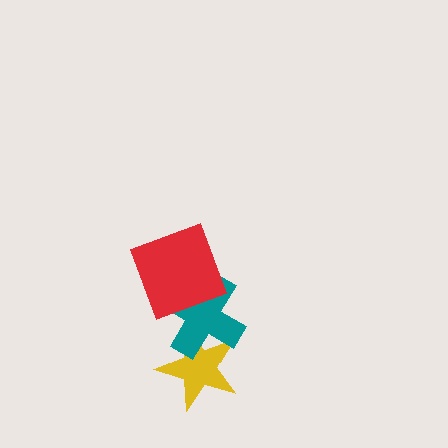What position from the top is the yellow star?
The yellow star is 3rd from the top.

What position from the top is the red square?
The red square is 1st from the top.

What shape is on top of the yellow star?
The teal cross is on top of the yellow star.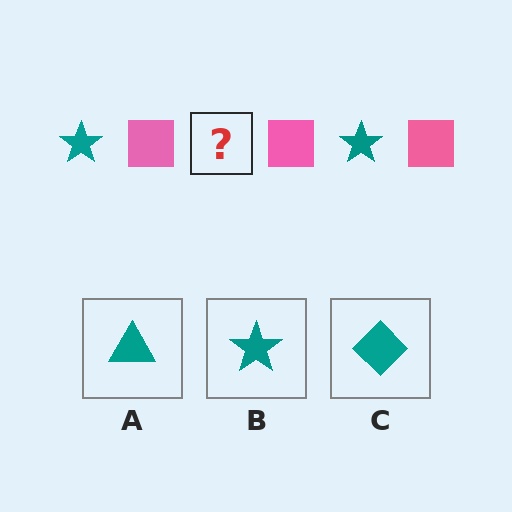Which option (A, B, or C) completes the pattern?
B.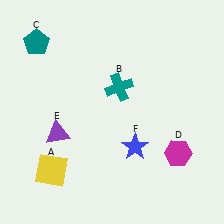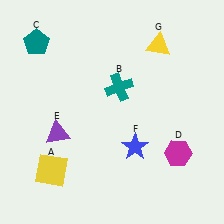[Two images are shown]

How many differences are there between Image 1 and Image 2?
There is 1 difference between the two images.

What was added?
A yellow triangle (G) was added in Image 2.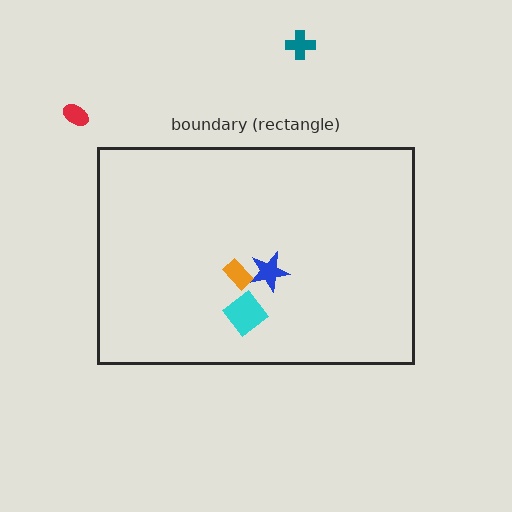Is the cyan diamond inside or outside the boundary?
Inside.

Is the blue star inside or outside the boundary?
Inside.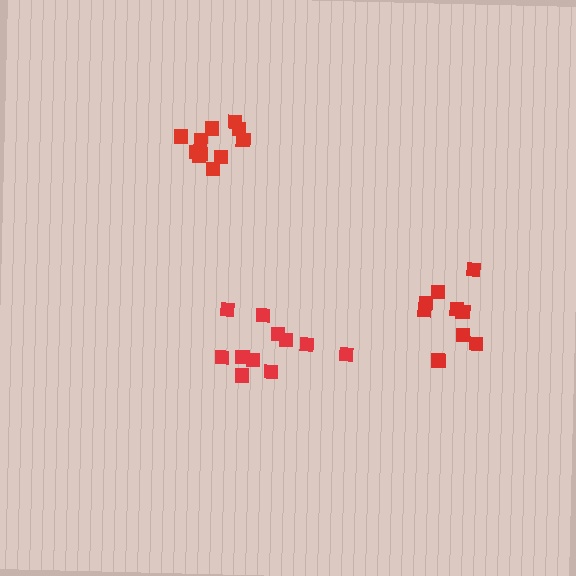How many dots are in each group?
Group 1: 12 dots, Group 2: 10 dots, Group 3: 11 dots (33 total).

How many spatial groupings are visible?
There are 3 spatial groupings.